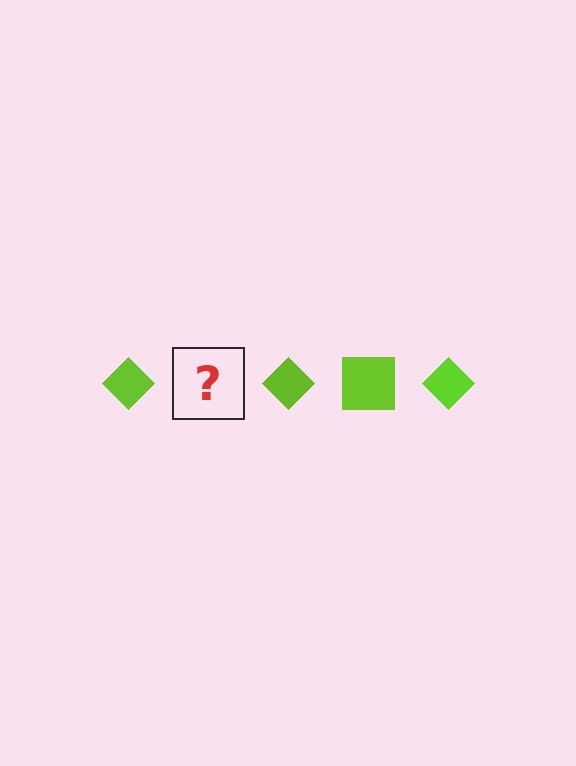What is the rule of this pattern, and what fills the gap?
The rule is that the pattern cycles through diamond, square shapes in lime. The gap should be filled with a lime square.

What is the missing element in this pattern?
The missing element is a lime square.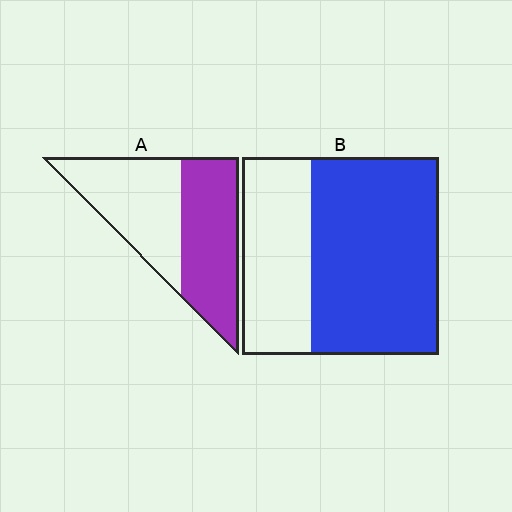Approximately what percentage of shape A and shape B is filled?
A is approximately 50% and B is approximately 65%.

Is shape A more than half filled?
Roughly half.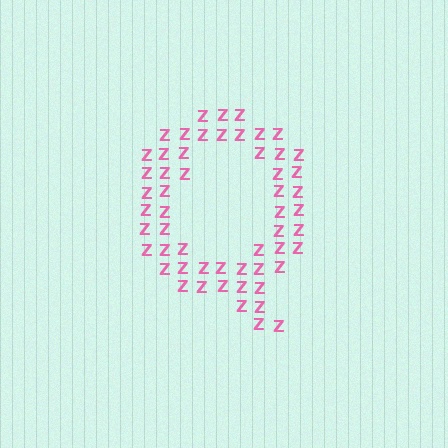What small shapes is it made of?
It is made of small letter Z's.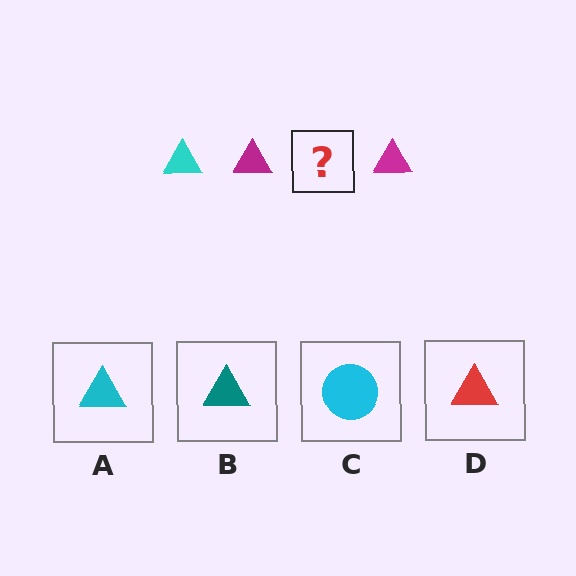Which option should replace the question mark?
Option A.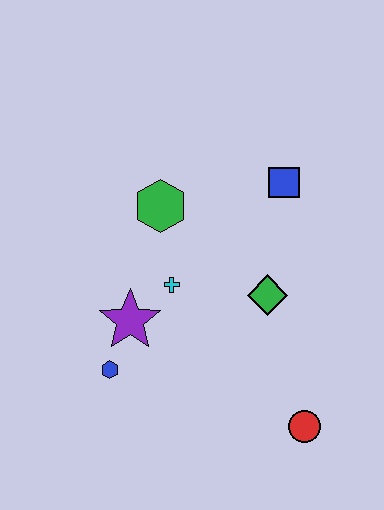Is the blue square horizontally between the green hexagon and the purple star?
No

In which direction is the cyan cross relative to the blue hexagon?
The cyan cross is above the blue hexagon.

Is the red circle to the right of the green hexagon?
Yes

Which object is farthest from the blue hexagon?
The blue square is farthest from the blue hexagon.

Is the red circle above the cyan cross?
No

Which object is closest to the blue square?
The green diamond is closest to the blue square.